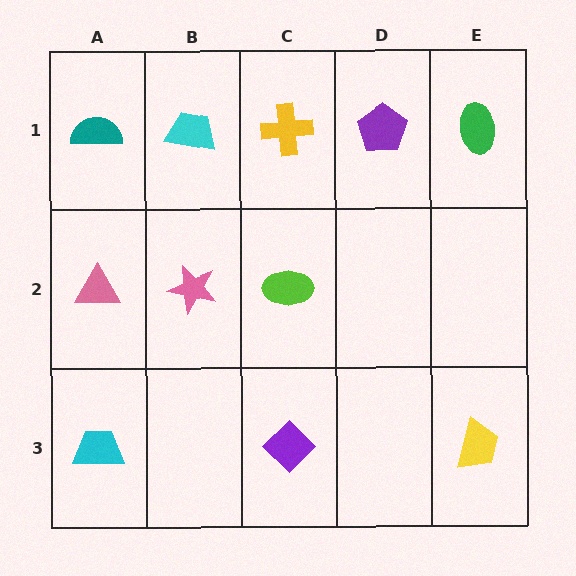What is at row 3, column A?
A cyan trapezoid.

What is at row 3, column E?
A yellow trapezoid.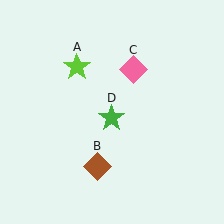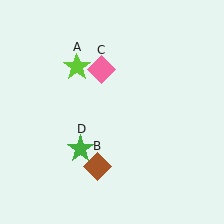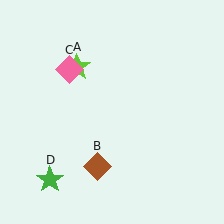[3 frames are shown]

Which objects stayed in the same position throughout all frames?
Lime star (object A) and brown diamond (object B) remained stationary.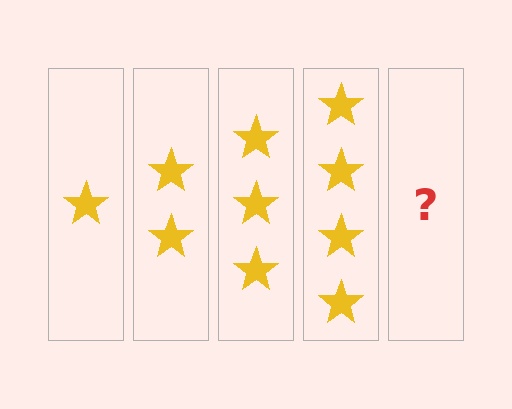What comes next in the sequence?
The next element should be 5 stars.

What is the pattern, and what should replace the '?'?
The pattern is that each step adds one more star. The '?' should be 5 stars.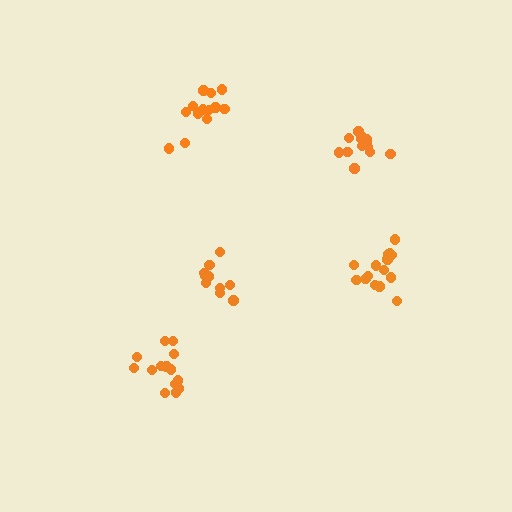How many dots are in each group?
Group 1: 14 dots, Group 2: 15 dots, Group 3: 11 dots, Group 4: 13 dots, Group 5: 15 dots (68 total).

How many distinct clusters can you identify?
There are 5 distinct clusters.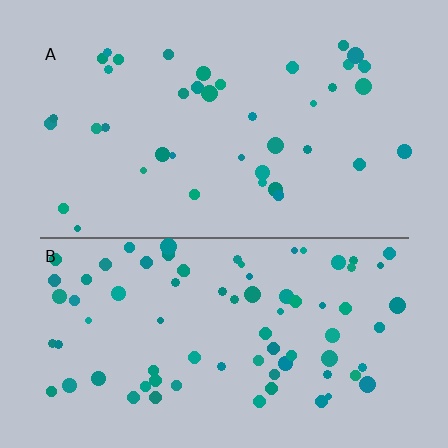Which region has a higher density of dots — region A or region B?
B (the bottom).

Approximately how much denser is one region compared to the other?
Approximately 2.0× — region B over region A.